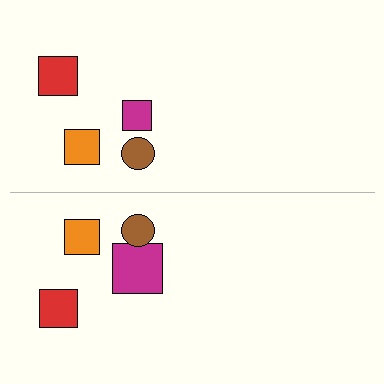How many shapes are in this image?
There are 8 shapes in this image.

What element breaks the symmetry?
The magenta square on the bottom side has a different size than its mirror counterpart.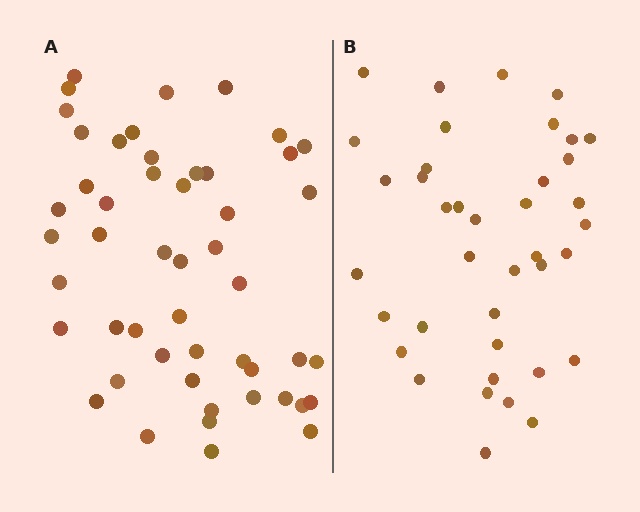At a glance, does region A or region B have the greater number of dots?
Region A (the left region) has more dots.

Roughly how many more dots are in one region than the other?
Region A has roughly 12 or so more dots than region B.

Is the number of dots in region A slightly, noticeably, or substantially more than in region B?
Region A has noticeably more, but not dramatically so. The ratio is roughly 1.3 to 1.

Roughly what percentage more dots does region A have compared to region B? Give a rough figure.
About 30% more.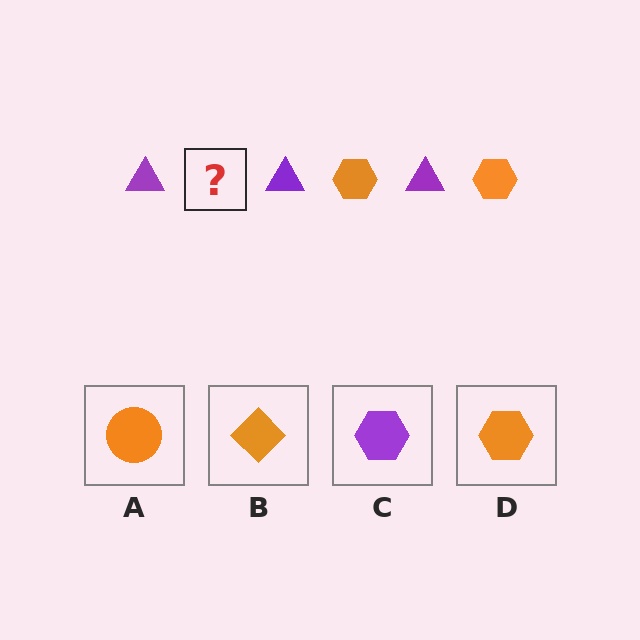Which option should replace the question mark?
Option D.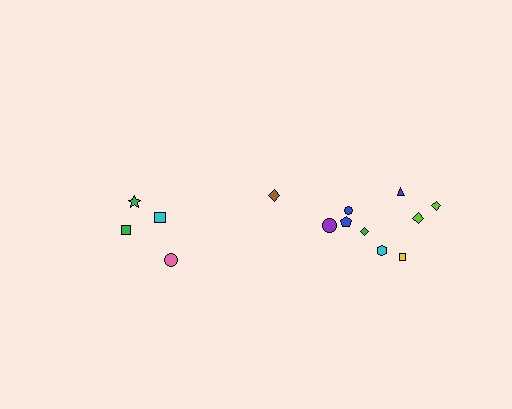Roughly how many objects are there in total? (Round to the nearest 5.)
Roughly 15 objects in total.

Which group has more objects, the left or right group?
The right group.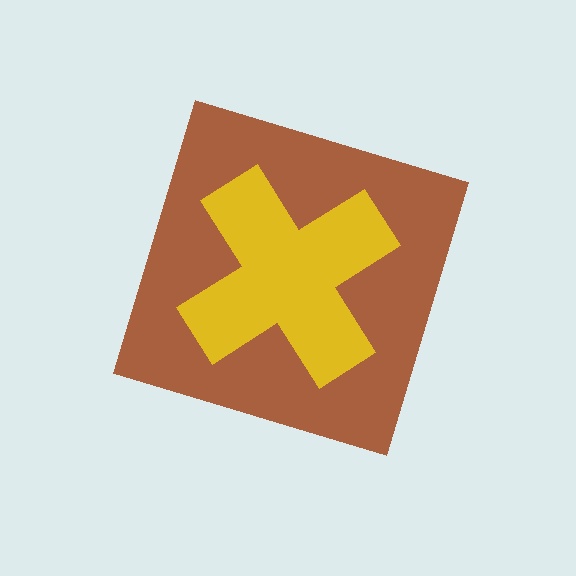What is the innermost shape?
The yellow cross.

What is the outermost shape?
The brown diamond.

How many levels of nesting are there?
2.